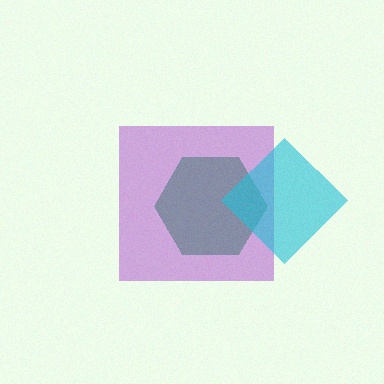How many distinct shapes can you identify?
There are 3 distinct shapes: a green hexagon, a purple square, a cyan diamond.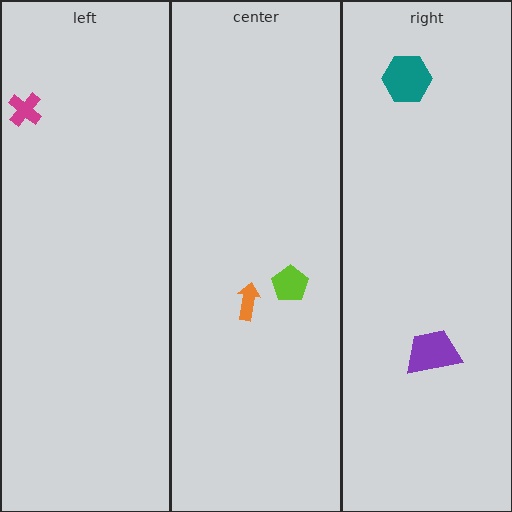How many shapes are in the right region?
2.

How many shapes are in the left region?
1.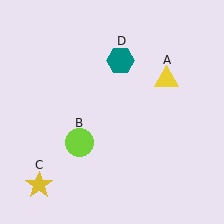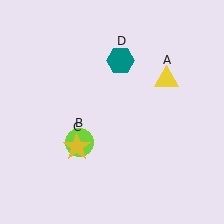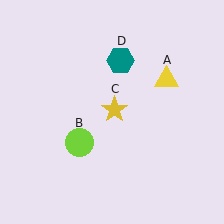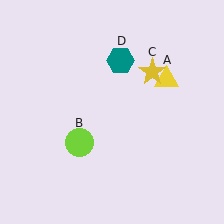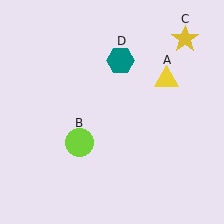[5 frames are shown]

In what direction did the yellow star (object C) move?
The yellow star (object C) moved up and to the right.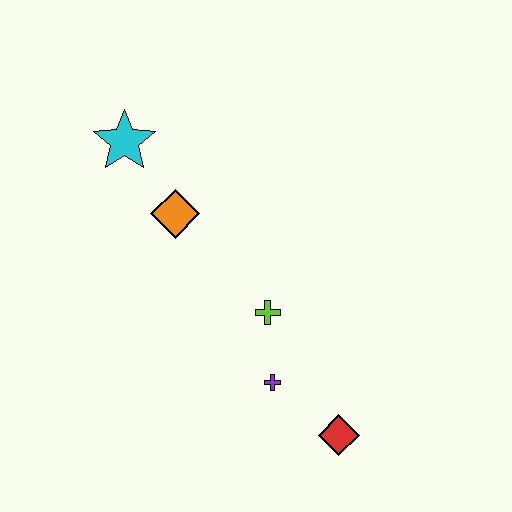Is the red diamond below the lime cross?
Yes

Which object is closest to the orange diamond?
The cyan star is closest to the orange diamond.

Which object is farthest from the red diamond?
The cyan star is farthest from the red diamond.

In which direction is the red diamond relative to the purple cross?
The red diamond is to the right of the purple cross.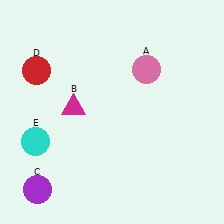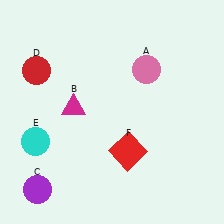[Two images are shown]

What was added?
A red square (F) was added in Image 2.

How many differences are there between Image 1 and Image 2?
There is 1 difference between the two images.